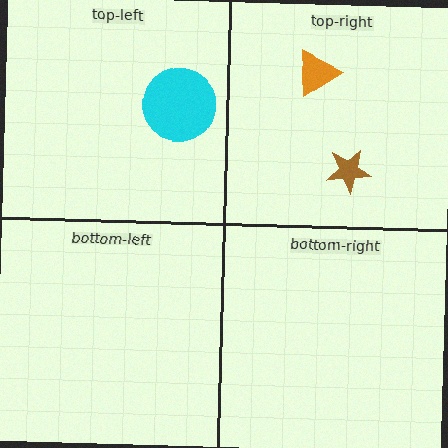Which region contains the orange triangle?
The top-right region.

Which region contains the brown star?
The top-right region.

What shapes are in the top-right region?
The orange triangle, the brown star.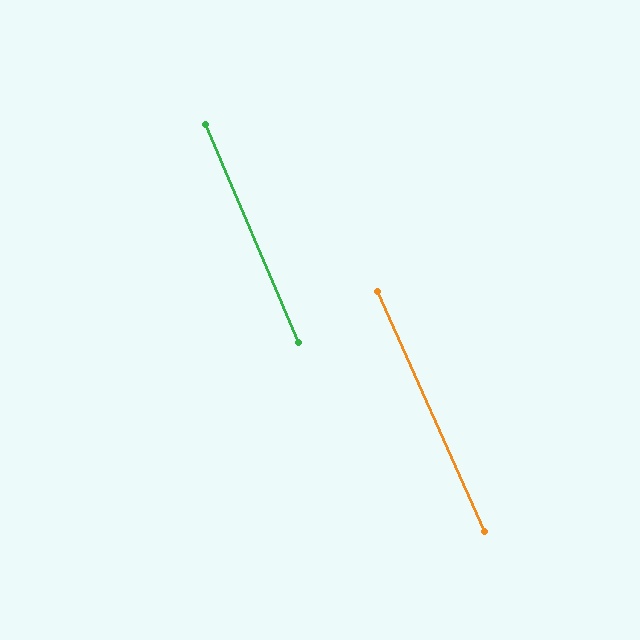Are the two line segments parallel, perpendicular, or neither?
Parallel — their directions differ by only 0.8°.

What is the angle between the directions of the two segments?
Approximately 1 degree.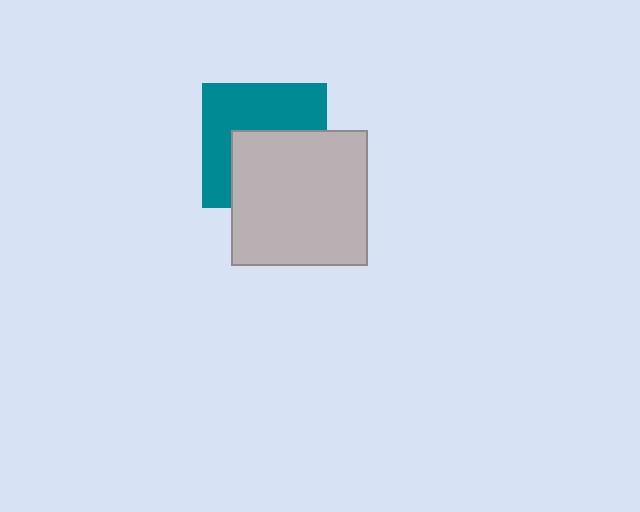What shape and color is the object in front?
The object in front is a light gray square.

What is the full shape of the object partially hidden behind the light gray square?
The partially hidden object is a teal square.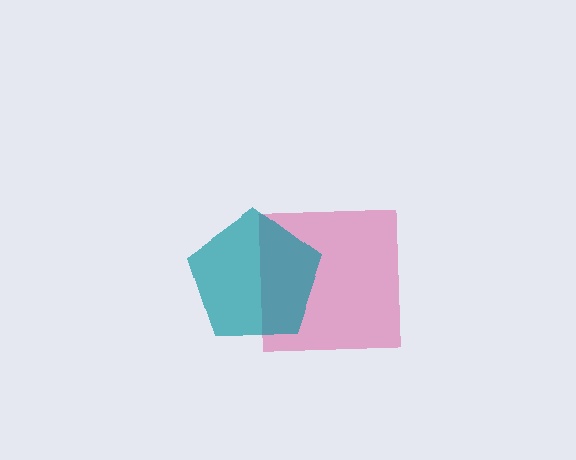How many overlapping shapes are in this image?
There are 2 overlapping shapes in the image.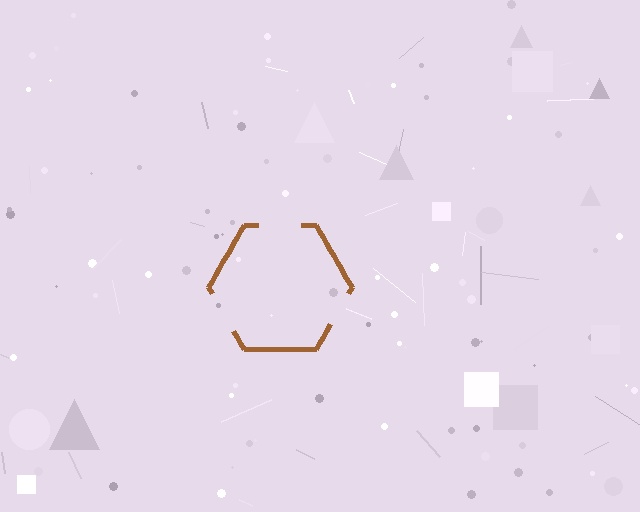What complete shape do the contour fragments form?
The contour fragments form a hexagon.